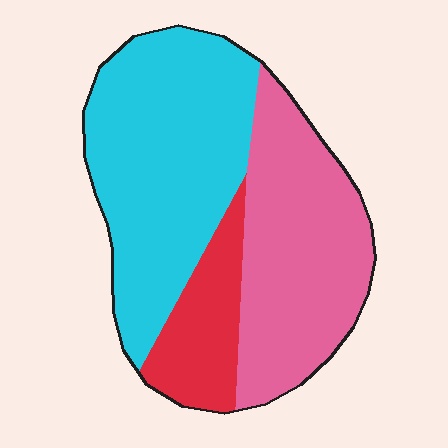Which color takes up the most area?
Cyan, at roughly 45%.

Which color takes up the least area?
Red, at roughly 15%.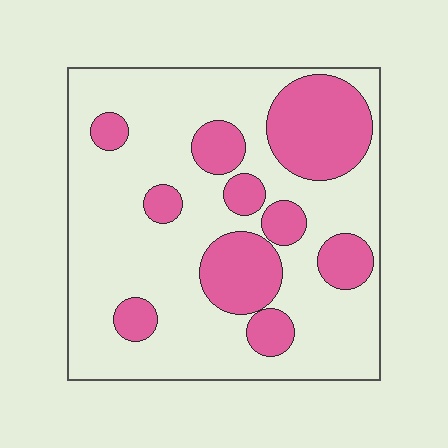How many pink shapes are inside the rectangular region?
10.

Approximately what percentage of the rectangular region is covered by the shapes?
Approximately 30%.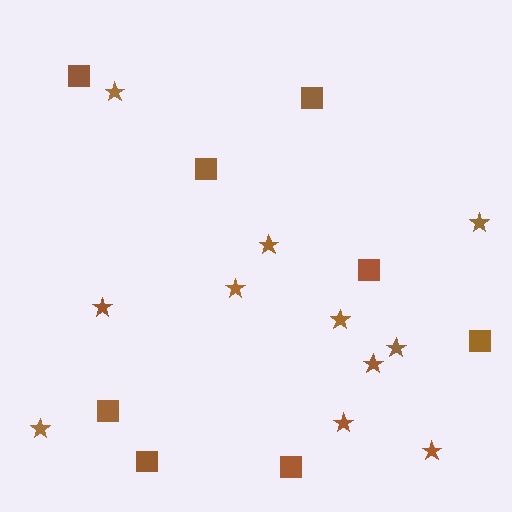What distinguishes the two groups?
There are 2 groups: one group of stars (11) and one group of squares (8).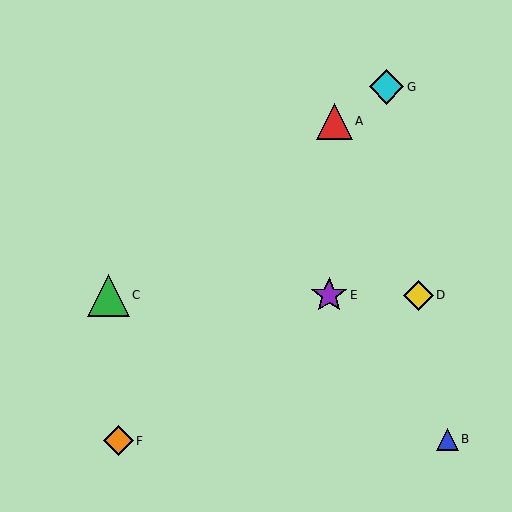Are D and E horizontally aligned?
Yes, both are at y≈295.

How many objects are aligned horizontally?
3 objects (C, D, E) are aligned horizontally.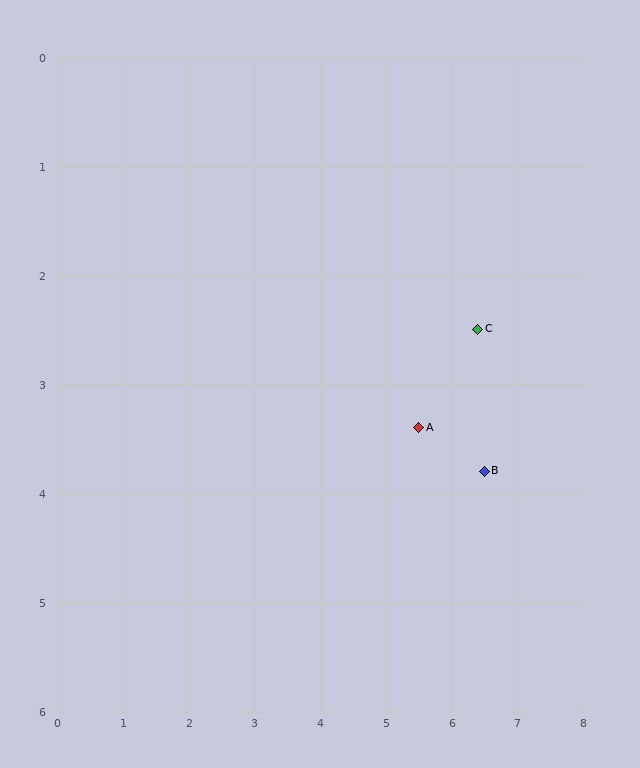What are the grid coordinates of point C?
Point C is at approximately (6.4, 2.5).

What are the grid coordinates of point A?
Point A is at approximately (5.5, 3.4).